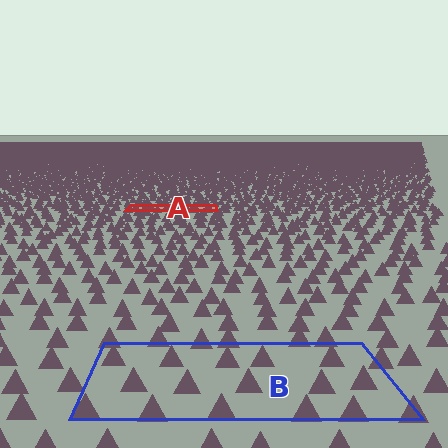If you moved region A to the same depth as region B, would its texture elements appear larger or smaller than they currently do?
They would appear larger. At a closer depth, the same texture elements are projected at a bigger on-screen size.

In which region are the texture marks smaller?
The texture marks are smaller in region A, because it is farther away.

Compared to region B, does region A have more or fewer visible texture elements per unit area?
Region A has more texture elements per unit area — they are packed more densely because it is farther away.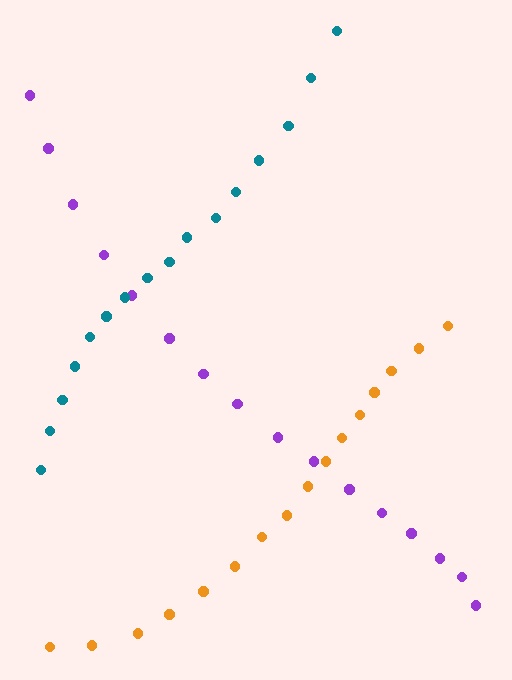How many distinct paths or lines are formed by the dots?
There are 3 distinct paths.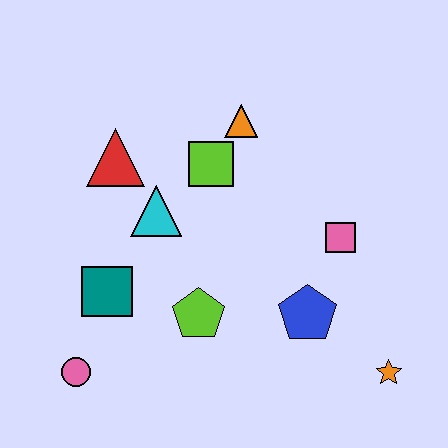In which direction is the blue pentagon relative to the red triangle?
The blue pentagon is to the right of the red triangle.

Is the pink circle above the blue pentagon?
No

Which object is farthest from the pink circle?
The orange star is farthest from the pink circle.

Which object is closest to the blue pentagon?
The pink square is closest to the blue pentagon.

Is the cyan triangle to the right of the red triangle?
Yes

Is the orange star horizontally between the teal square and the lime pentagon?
No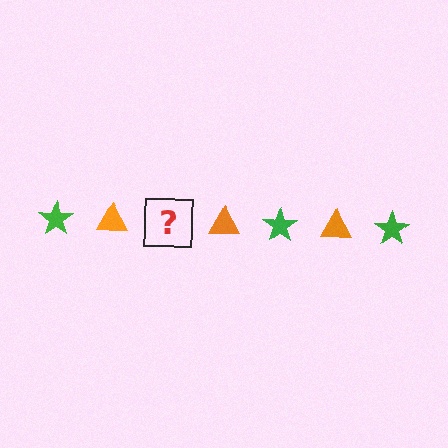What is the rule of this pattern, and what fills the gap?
The rule is that the pattern alternates between green star and orange triangle. The gap should be filled with a green star.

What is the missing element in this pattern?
The missing element is a green star.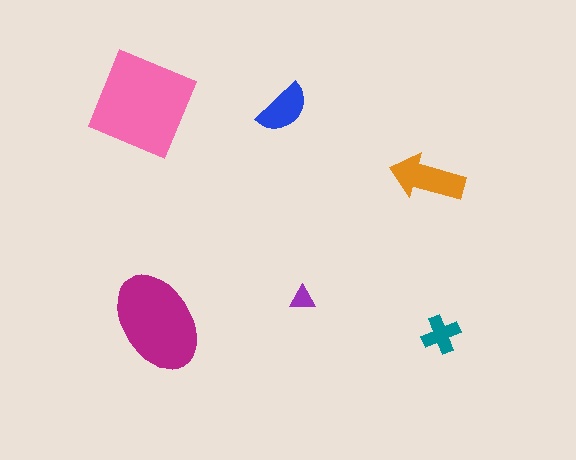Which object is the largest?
The pink diamond.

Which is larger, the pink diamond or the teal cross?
The pink diamond.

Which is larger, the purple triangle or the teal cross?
The teal cross.